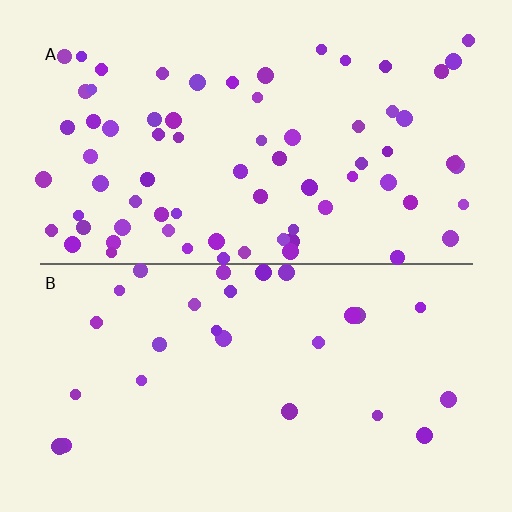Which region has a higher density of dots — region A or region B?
A (the top).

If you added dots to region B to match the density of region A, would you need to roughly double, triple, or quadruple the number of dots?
Approximately triple.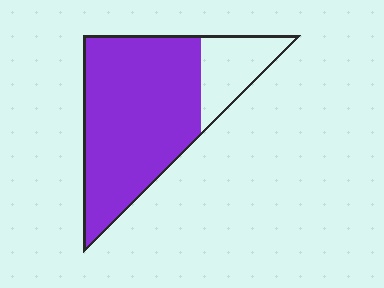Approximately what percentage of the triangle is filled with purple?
Approximately 80%.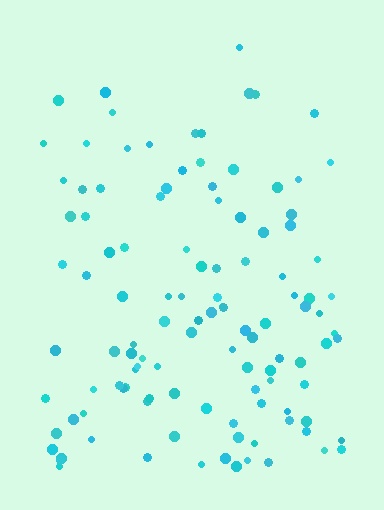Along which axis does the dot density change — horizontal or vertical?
Vertical.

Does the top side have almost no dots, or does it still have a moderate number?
Still a moderate number, just noticeably fewer than the bottom.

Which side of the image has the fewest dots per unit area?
The top.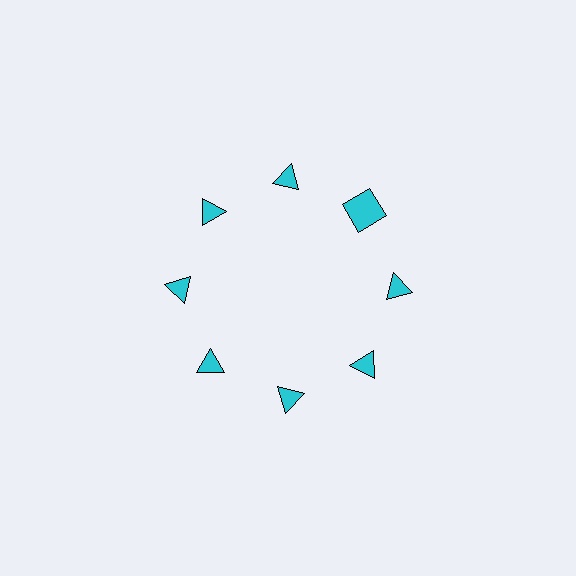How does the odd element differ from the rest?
It has a different shape: square instead of triangle.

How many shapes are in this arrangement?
There are 8 shapes arranged in a ring pattern.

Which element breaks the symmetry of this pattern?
The cyan square at roughly the 2 o'clock position breaks the symmetry. All other shapes are cyan triangles.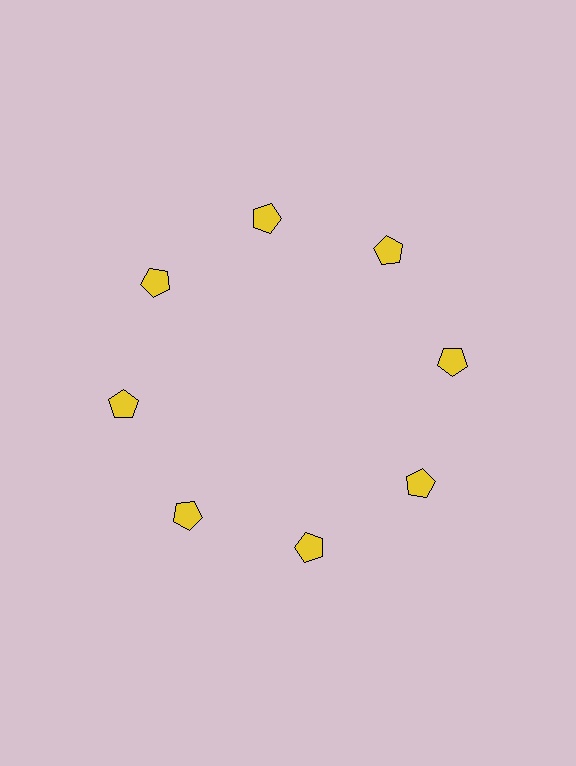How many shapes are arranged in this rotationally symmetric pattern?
There are 8 shapes, arranged in 8 groups of 1.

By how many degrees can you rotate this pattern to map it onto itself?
The pattern maps onto itself every 45 degrees of rotation.